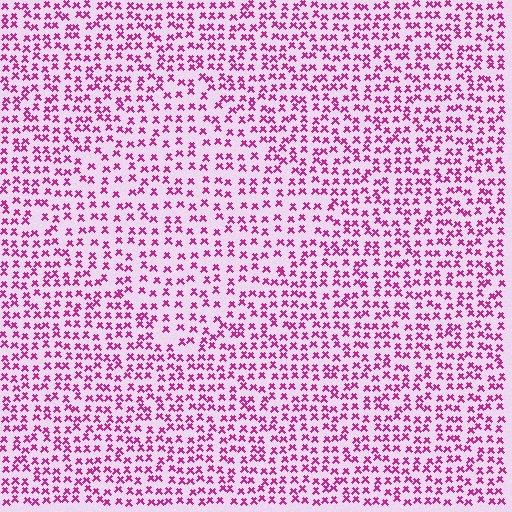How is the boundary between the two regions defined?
The boundary is defined by a change in element density (approximately 1.4x ratio). All elements are the same color, size, and shape.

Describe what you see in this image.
The image contains small magenta elements arranged at two different densities. A diamond-shaped region is visible where the elements are less densely packed than the surrounding area.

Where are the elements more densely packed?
The elements are more densely packed outside the diamond boundary.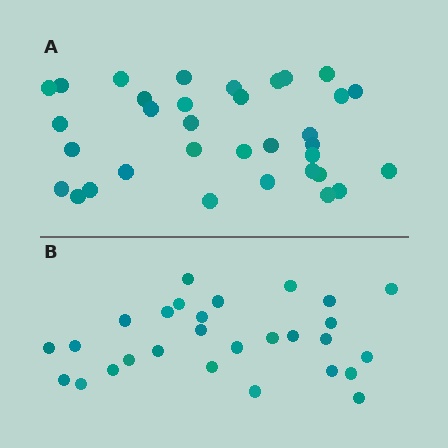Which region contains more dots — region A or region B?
Region A (the top region) has more dots.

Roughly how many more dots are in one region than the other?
Region A has about 6 more dots than region B.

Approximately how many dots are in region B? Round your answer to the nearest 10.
About 30 dots. (The exact count is 28, which rounds to 30.)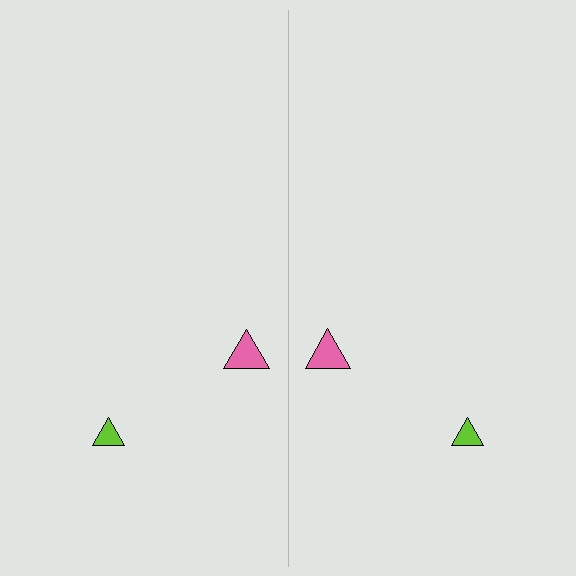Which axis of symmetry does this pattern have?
The pattern has a vertical axis of symmetry running through the center of the image.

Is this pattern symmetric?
Yes, this pattern has bilateral (reflection) symmetry.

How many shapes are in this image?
There are 4 shapes in this image.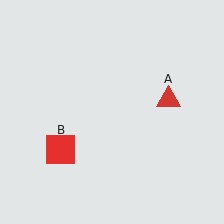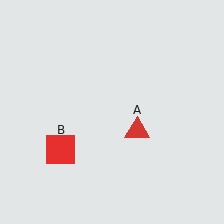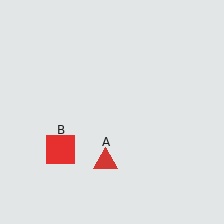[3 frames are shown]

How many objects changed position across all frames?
1 object changed position: red triangle (object A).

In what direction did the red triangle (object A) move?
The red triangle (object A) moved down and to the left.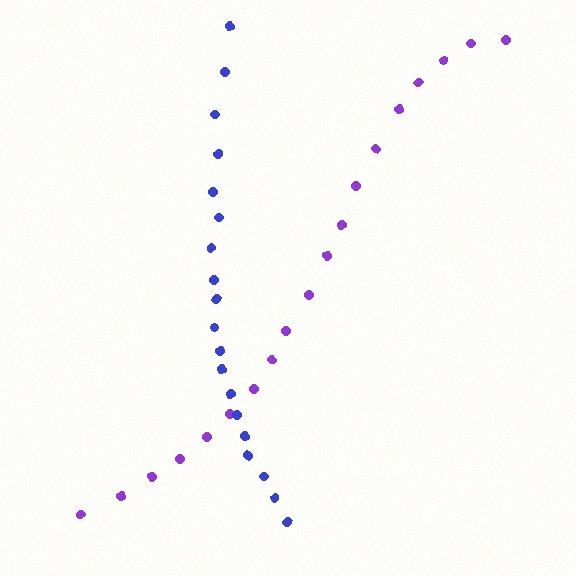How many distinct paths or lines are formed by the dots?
There are 2 distinct paths.